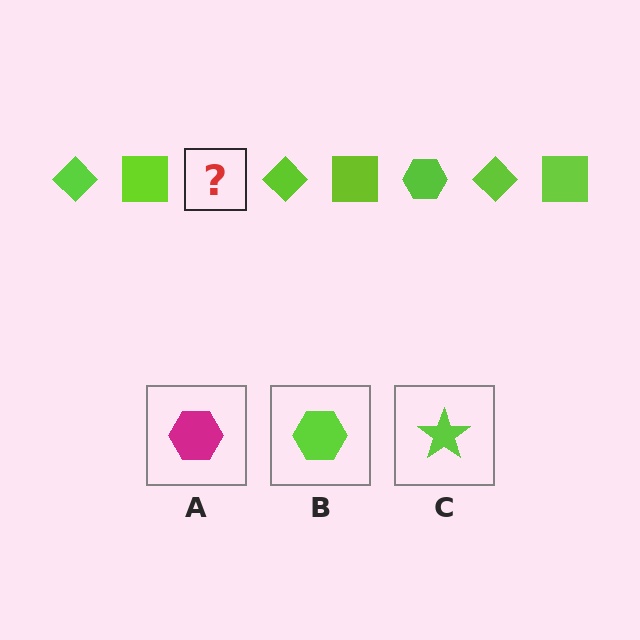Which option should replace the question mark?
Option B.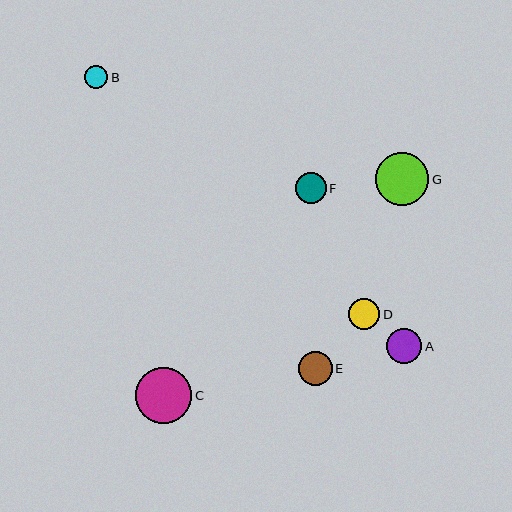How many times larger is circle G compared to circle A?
Circle G is approximately 1.5 times the size of circle A.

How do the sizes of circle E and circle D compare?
Circle E and circle D are approximately the same size.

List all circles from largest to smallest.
From largest to smallest: C, G, A, E, D, F, B.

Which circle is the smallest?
Circle B is the smallest with a size of approximately 23 pixels.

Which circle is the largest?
Circle C is the largest with a size of approximately 57 pixels.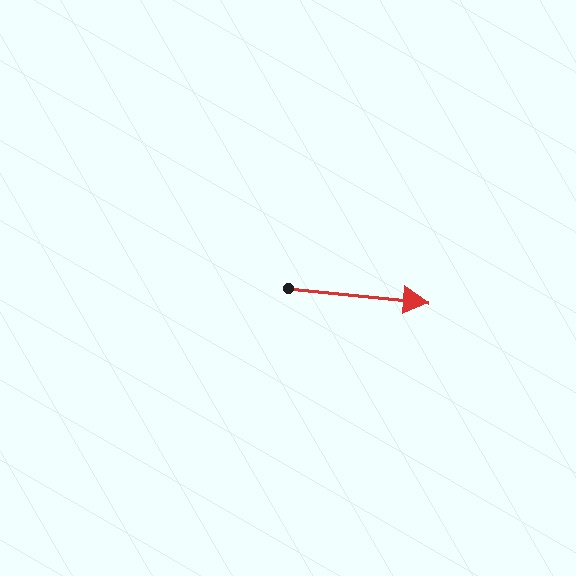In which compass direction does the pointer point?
East.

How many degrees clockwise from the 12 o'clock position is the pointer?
Approximately 96 degrees.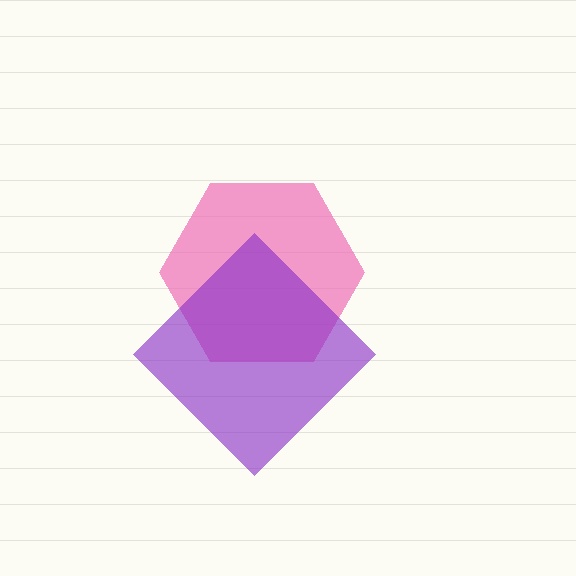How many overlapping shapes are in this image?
There are 2 overlapping shapes in the image.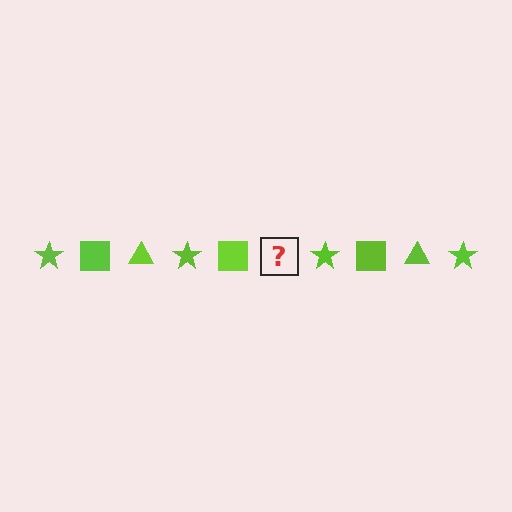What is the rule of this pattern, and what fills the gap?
The rule is that the pattern cycles through star, square, triangle shapes in lime. The gap should be filled with a lime triangle.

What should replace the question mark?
The question mark should be replaced with a lime triangle.